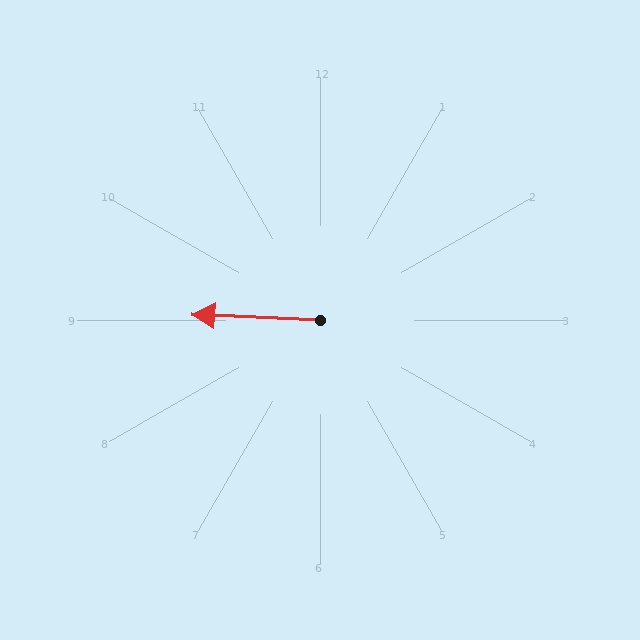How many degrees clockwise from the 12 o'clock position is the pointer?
Approximately 273 degrees.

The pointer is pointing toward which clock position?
Roughly 9 o'clock.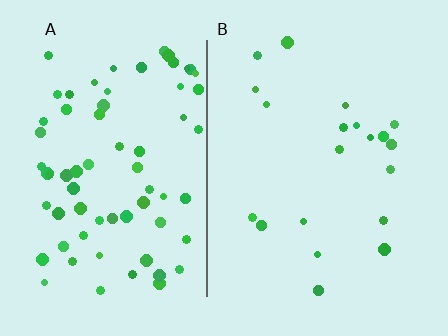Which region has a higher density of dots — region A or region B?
A (the left).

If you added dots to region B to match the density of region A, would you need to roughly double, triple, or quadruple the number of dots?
Approximately triple.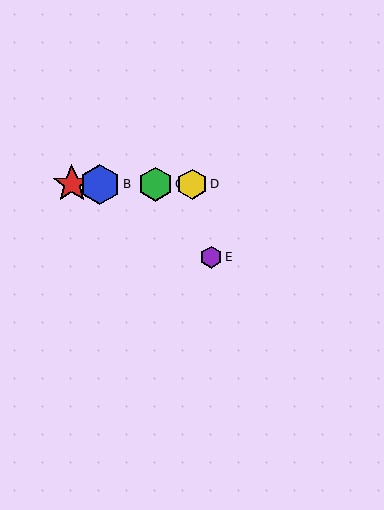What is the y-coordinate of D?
Object D is at y≈184.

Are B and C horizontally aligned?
Yes, both are at y≈184.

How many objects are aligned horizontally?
4 objects (A, B, C, D) are aligned horizontally.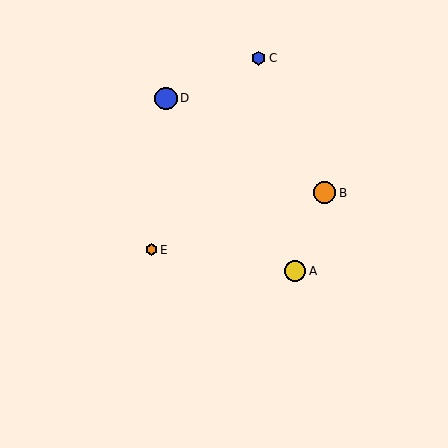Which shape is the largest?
The blue circle (labeled D) is the largest.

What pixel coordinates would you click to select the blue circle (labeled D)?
Click at (166, 98) to select the blue circle D.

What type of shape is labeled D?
Shape D is a blue circle.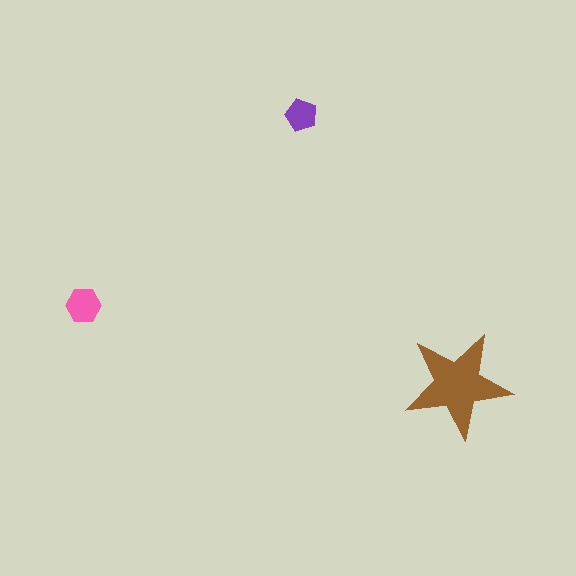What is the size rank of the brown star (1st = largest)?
1st.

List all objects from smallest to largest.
The purple pentagon, the pink hexagon, the brown star.